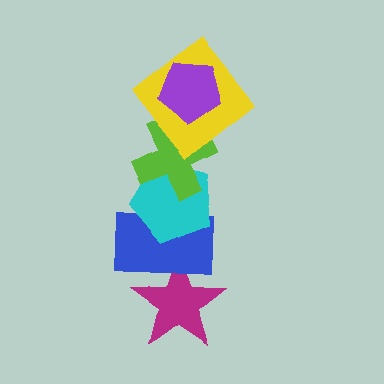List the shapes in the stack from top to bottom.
From top to bottom: the purple pentagon, the yellow diamond, the lime cross, the cyan pentagon, the blue rectangle, the magenta star.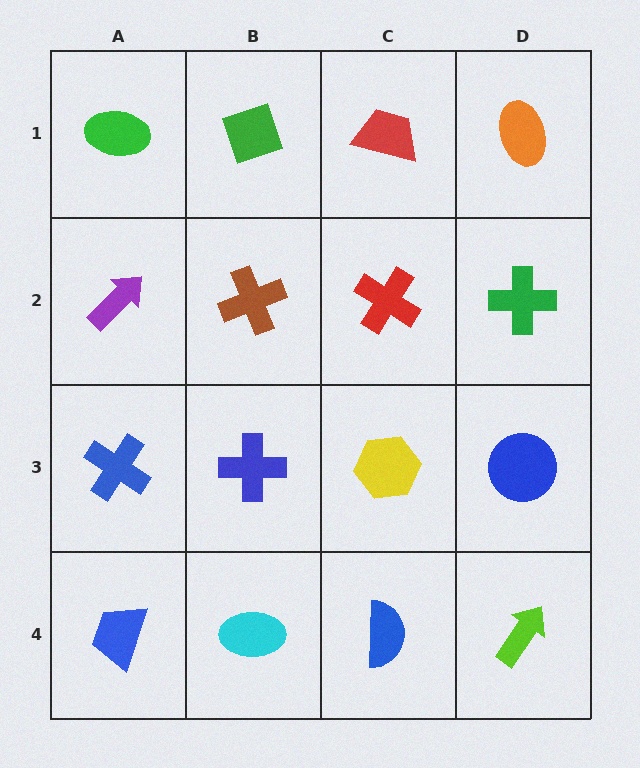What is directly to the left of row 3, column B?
A blue cross.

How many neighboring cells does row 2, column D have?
3.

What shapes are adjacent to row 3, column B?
A brown cross (row 2, column B), a cyan ellipse (row 4, column B), a blue cross (row 3, column A), a yellow hexagon (row 3, column C).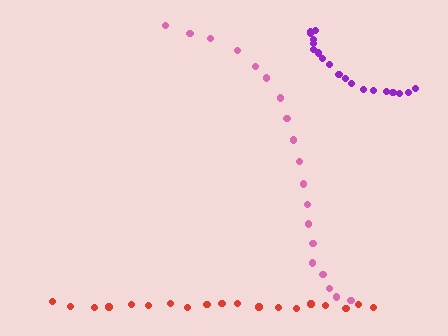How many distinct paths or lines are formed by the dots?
There are 3 distinct paths.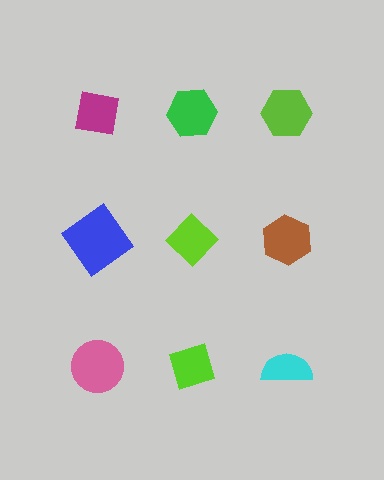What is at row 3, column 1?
A pink circle.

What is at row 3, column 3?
A cyan semicircle.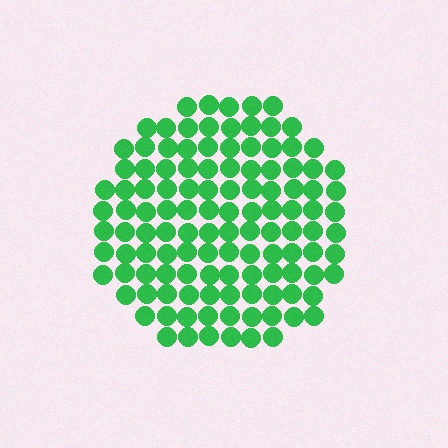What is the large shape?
The large shape is a circle.